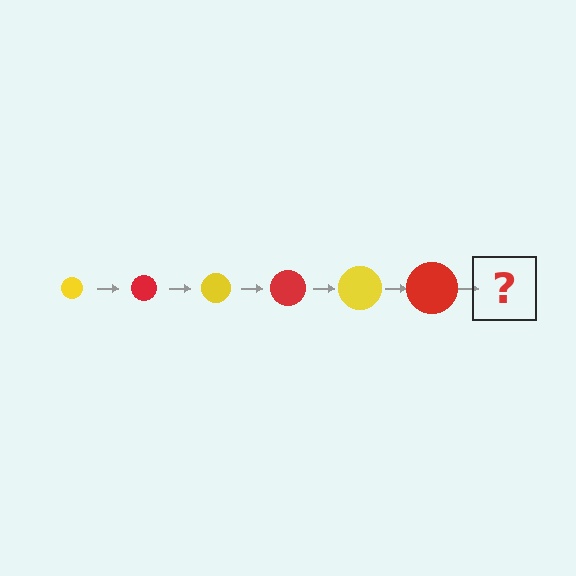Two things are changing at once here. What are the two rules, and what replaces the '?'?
The two rules are that the circle grows larger each step and the color cycles through yellow and red. The '?' should be a yellow circle, larger than the previous one.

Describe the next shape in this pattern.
It should be a yellow circle, larger than the previous one.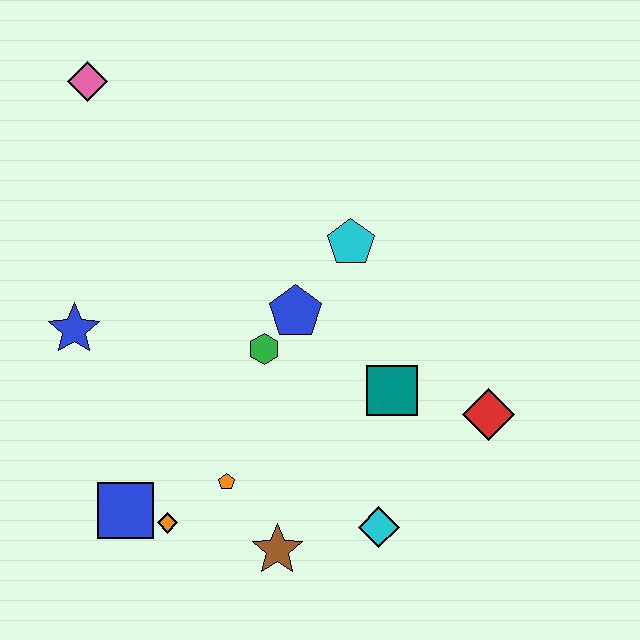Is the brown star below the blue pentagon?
Yes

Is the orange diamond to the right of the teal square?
No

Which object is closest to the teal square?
The red diamond is closest to the teal square.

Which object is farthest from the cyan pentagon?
The blue square is farthest from the cyan pentagon.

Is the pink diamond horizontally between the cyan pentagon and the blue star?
Yes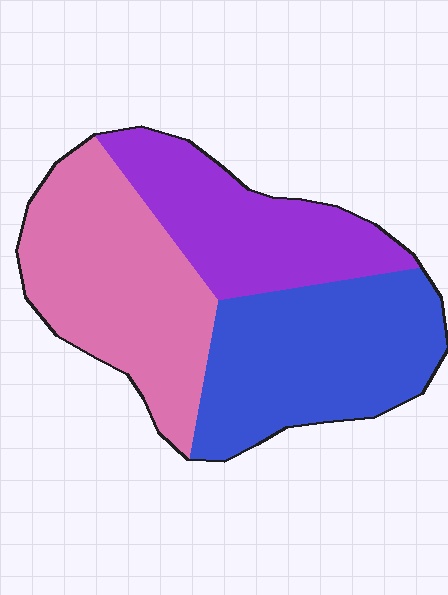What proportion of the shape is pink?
Pink covers 37% of the shape.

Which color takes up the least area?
Purple, at roughly 25%.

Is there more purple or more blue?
Blue.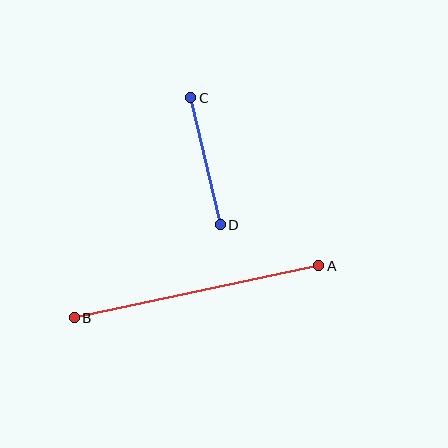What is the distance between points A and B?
The distance is approximately 250 pixels.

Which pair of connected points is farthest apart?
Points A and B are farthest apart.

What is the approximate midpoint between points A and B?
The midpoint is at approximately (197, 292) pixels.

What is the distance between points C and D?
The distance is approximately 131 pixels.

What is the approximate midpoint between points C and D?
The midpoint is at approximately (205, 161) pixels.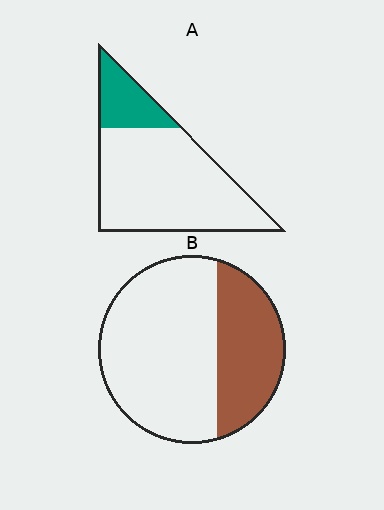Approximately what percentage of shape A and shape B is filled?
A is approximately 20% and B is approximately 35%.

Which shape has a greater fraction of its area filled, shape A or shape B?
Shape B.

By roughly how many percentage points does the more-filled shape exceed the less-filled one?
By roughly 15 percentage points (B over A).